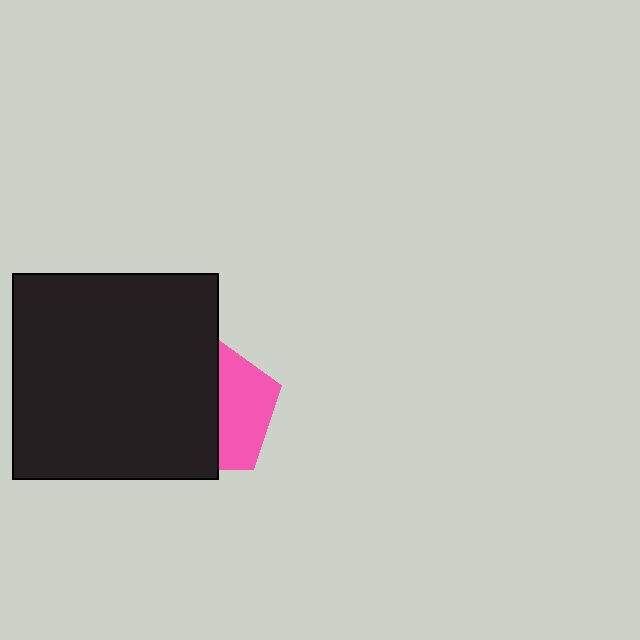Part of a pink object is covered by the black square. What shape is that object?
It is a pentagon.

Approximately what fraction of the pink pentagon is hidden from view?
Roughly 60% of the pink pentagon is hidden behind the black square.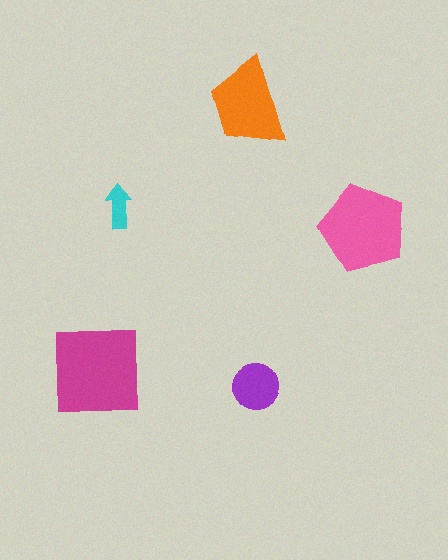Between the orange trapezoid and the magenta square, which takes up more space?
The magenta square.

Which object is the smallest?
The cyan arrow.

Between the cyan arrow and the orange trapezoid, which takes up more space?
The orange trapezoid.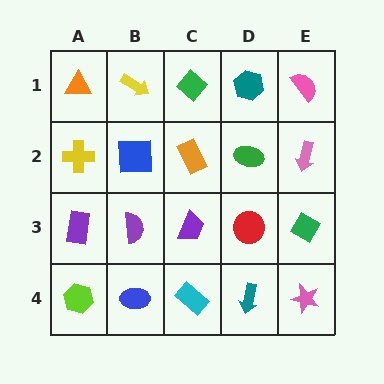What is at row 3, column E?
A green diamond.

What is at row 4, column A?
A lime hexagon.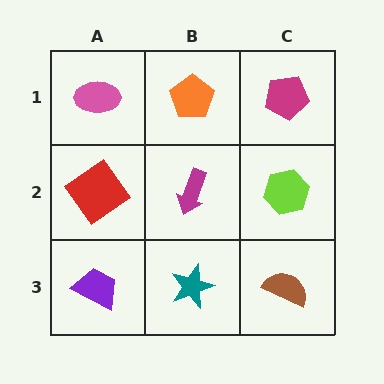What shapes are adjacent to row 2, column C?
A magenta pentagon (row 1, column C), a brown semicircle (row 3, column C), a magenta arrow (row 2, column B).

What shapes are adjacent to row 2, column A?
A pink ellipse (row 1, column A), a purple trapezoid (row 3, column A), a magenta arrow (row 2, column B).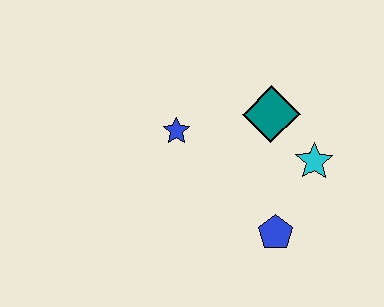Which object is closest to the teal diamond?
The cyan star is closest to the teal diamond.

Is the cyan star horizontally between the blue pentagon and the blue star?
No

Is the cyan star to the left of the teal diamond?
No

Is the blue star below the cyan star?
No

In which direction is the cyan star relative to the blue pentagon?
The cyan star is above the blue pentagon.